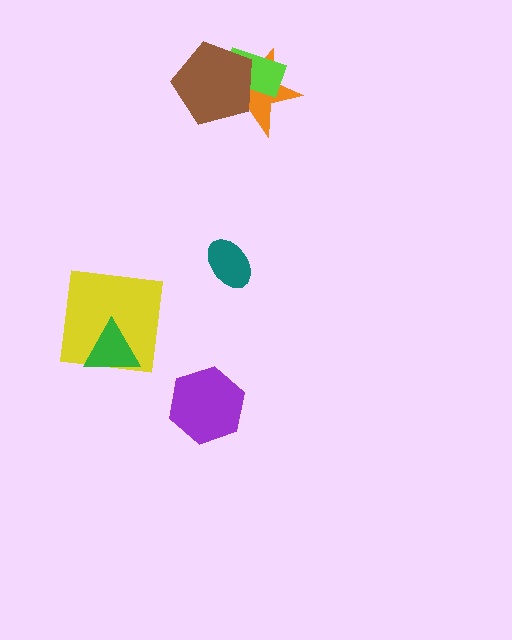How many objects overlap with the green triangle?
1 object overlaps with the green triangle.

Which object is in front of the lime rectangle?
The brown pentagon is in front of the lime rectangle.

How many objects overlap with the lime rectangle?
2 objects overlap with the lime rectangle.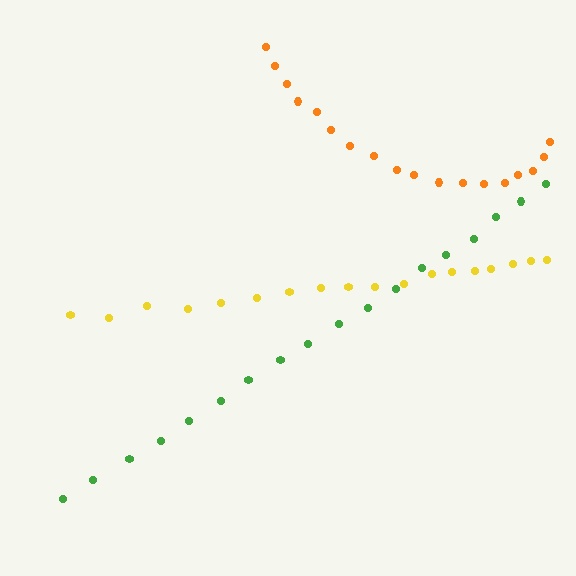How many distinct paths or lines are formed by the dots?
There are 3 distinct paths.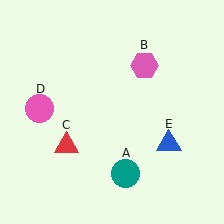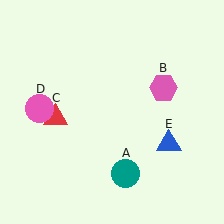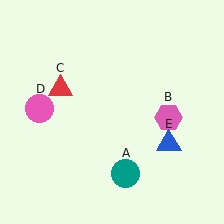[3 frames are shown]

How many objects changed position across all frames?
2 objects changed position: pink hexagon (object B), red triangle (object C).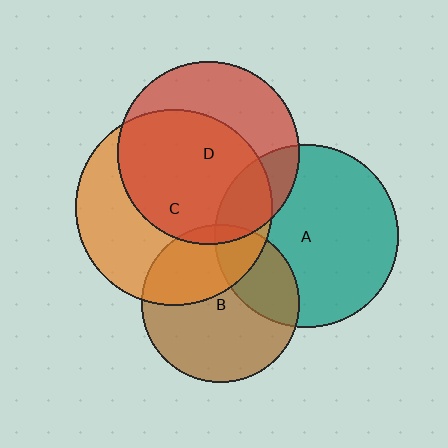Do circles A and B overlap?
Yes.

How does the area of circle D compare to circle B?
Approximately 1.3 times.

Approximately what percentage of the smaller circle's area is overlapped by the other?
Approximately 30%.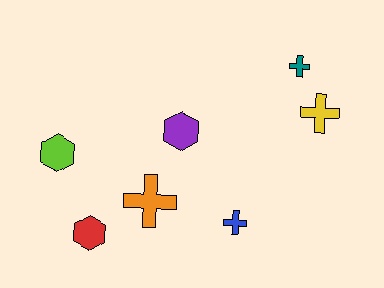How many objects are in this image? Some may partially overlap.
There are 7 objects.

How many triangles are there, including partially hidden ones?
There are no triangles.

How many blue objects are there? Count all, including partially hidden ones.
There is 1 blue object.